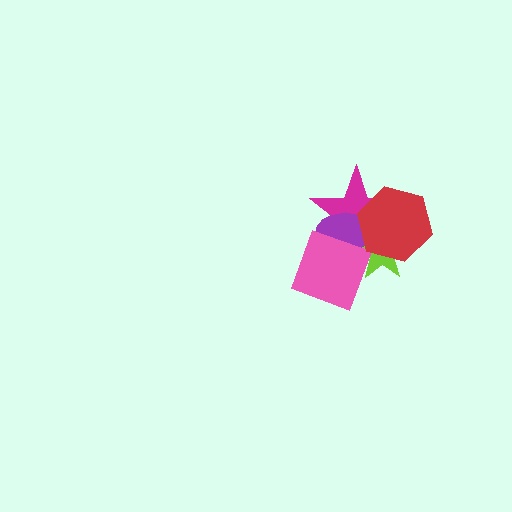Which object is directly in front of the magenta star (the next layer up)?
The purple ellipse is directly in front of the magenta star.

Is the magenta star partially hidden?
Yes, it is partially covered by another shape.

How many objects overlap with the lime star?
4 objects overlap with the lime star.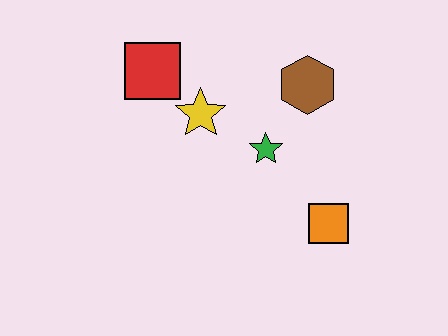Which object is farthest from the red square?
The orange square is farthest from the red square.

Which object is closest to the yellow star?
The red square is closest to the yellow star.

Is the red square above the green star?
Yes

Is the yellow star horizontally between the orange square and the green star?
No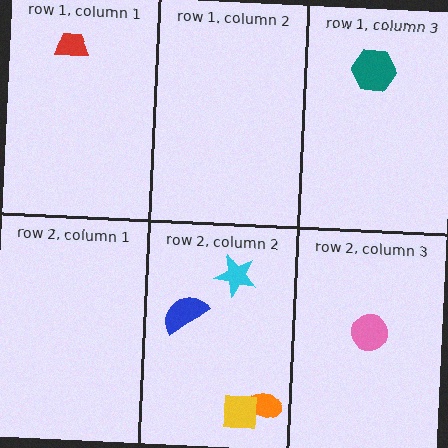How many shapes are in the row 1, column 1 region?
1.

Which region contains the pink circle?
The row 2, column 3 region.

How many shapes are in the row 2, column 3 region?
1.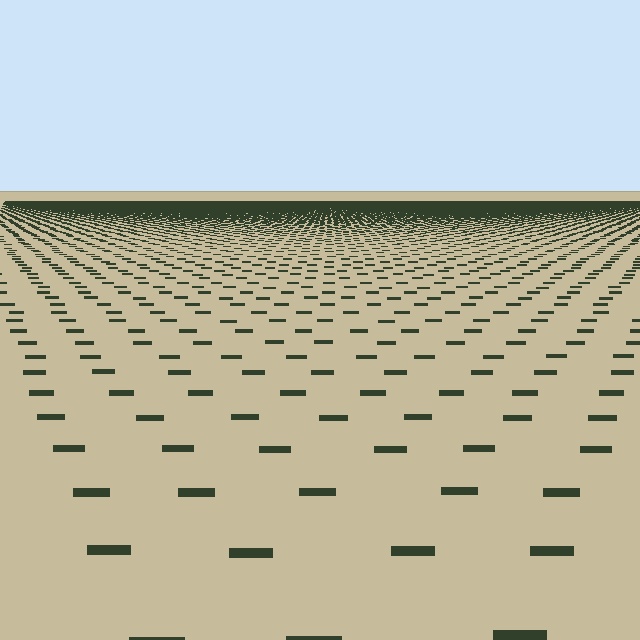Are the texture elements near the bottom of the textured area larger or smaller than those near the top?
Larger. Near the bottom, elements are closer to the viewer and appear at a bigger on-screen size.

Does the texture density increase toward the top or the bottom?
Density increases toward the top.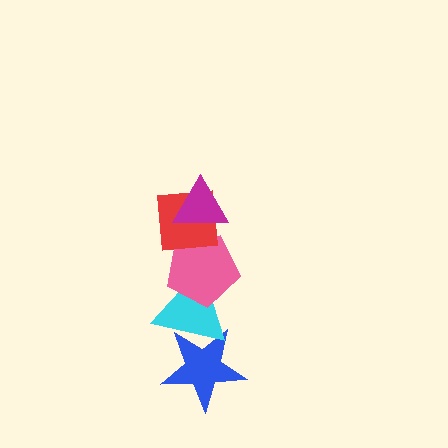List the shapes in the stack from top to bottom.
From top to bottom: the magenta triangle, the red square, the pink pentagon, the cyan triangle, the blue star.